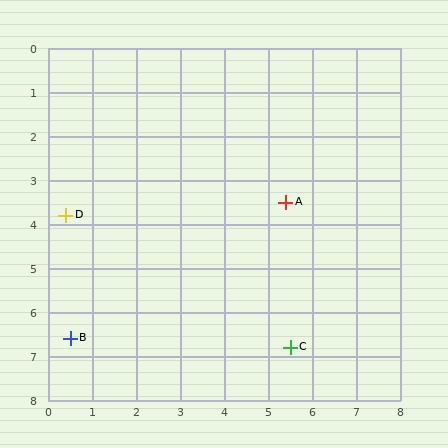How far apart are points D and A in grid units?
Points D and A are about 5.0 grid units apart.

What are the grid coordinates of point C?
Point C is at approximately (5.5, 6.8).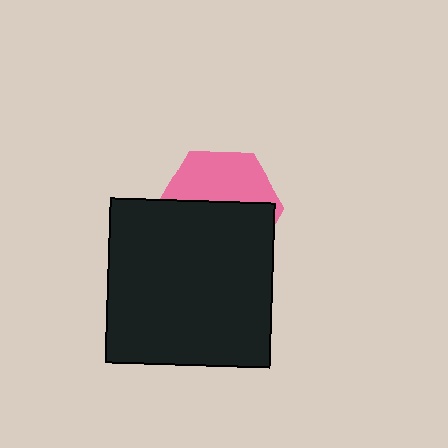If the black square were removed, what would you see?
You would see the complete pink hexagon.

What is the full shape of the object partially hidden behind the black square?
The partially hidden object is a pink hexagon.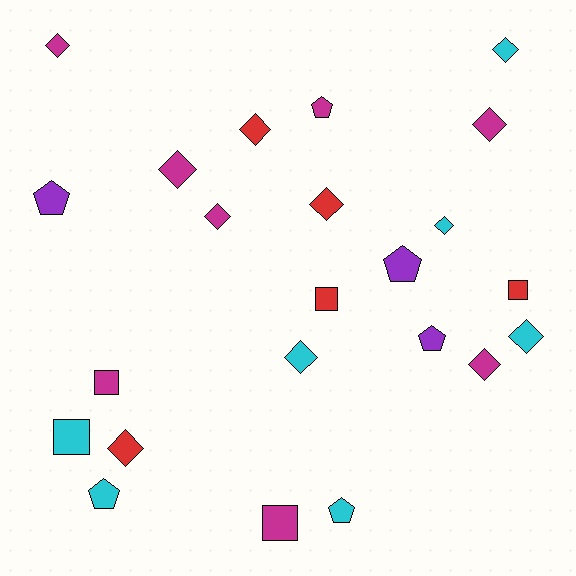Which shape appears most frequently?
Diamond, with 12 objects.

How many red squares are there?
There are 2 red squares.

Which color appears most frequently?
Magenta, with 8 objects.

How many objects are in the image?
There are 23 objects.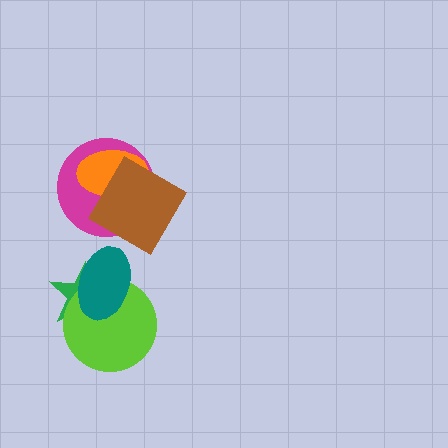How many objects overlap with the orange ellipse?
2 objects overlap with the orange ellipse.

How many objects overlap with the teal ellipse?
2 objects overlap with the teal ellipse.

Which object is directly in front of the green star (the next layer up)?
The lime circle is directly in front of the green star.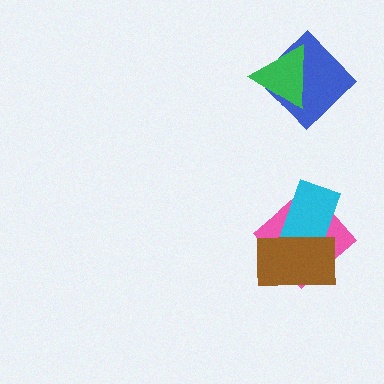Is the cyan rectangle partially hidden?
Yes, it is partially covered by another shape.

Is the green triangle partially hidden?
No, no other shape covers it.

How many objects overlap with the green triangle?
1 object overlaps with the green triangle.